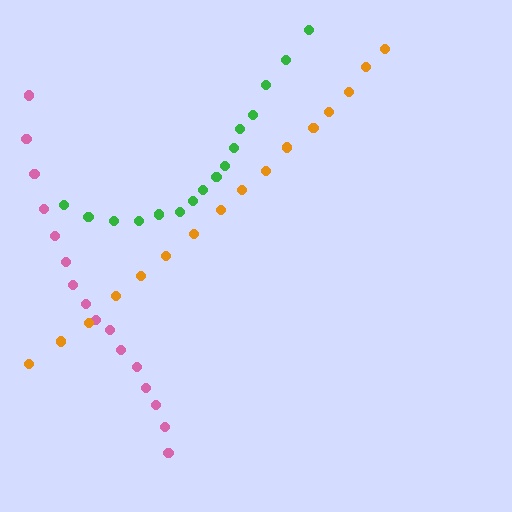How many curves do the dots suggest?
There are 3 distinct paths.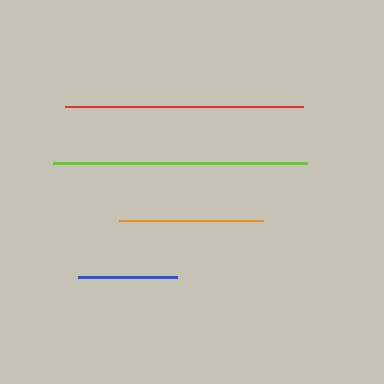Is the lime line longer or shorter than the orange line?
The lime line is longer than the orange line.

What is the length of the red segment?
The red segment is approximately 238 pixels long.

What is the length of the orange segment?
The orange segment is approximately 143 pixels long.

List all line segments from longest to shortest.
From longest to shortest: lime, red, orange, blue.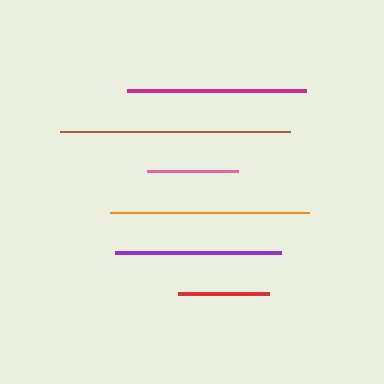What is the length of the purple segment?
The purple segment is approximately 166 pixels long.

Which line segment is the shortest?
The red line is the shortest at approximately 90 pixels.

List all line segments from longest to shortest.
From longest to shortest: brown, orange, magenta, purple, pink, red.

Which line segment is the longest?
The brown line is the longest at approximately 230 pixels.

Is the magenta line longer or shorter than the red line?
The magenta line is longer than the red line.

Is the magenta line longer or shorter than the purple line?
The magenta line is longer than the purple line.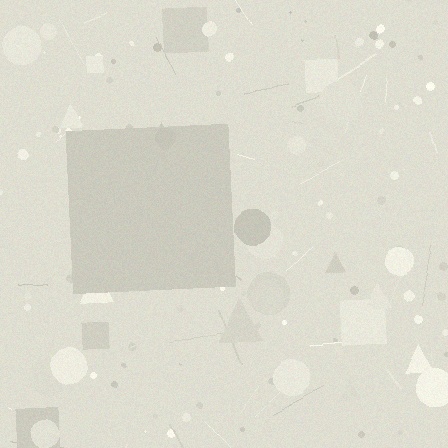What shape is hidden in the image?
A square is hidden in the image.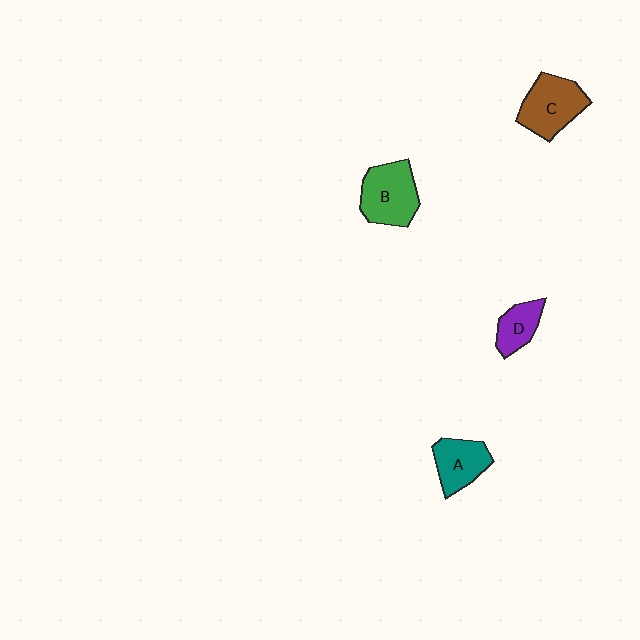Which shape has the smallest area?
Shape D (purple).